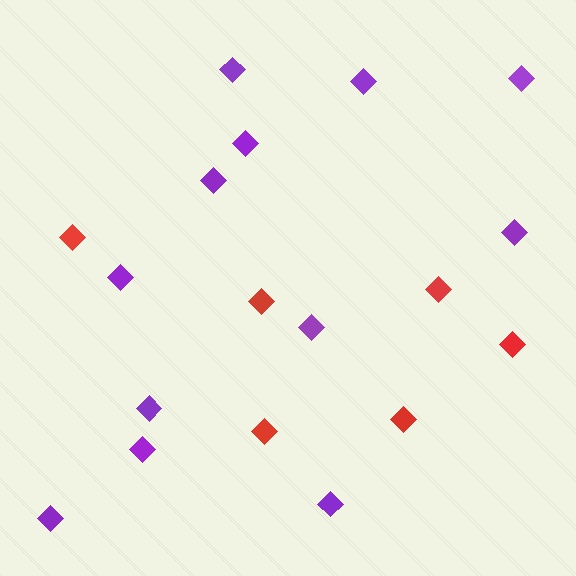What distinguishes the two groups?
There are 2 groups: one group of red diamonds (6) and one group of purple diamonds (12).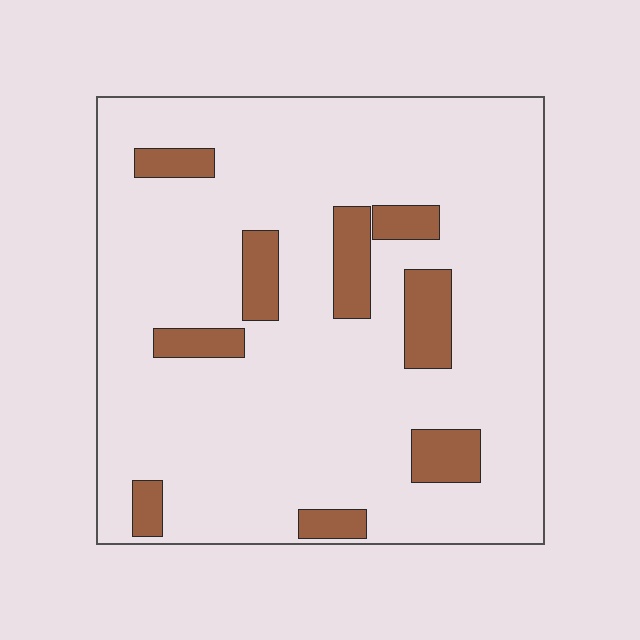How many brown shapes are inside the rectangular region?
9.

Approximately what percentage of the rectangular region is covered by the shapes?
Approximately 15%.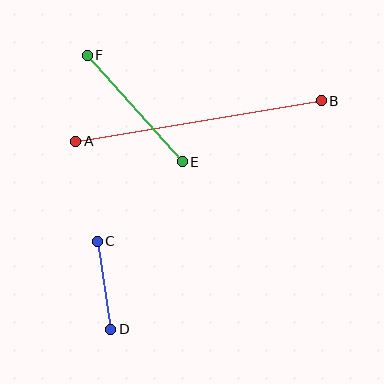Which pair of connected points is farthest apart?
Points A and B are farthest apart.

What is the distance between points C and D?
The distance is approximately 89 pixels.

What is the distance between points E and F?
The distance is approximately 142 pixels.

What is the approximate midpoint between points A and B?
The midpoint is at approximately (199, 121) pixels.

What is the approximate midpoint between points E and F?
The midpoint is at approximately (135, 108) pixels.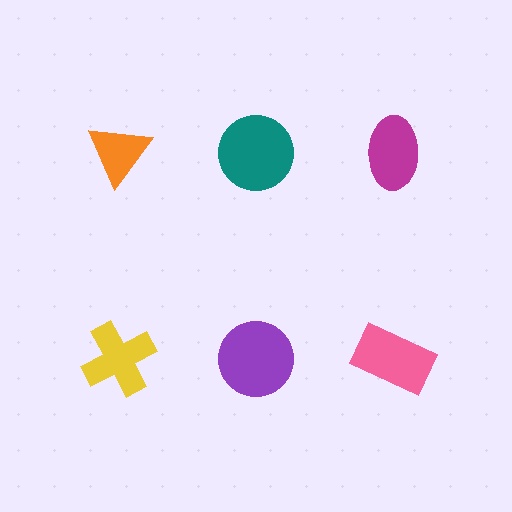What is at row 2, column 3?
A pink rectangle.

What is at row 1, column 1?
An orange triangle.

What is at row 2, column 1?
A yellow cross.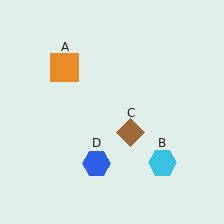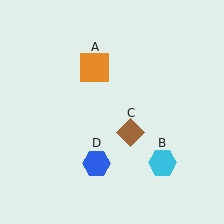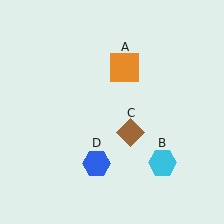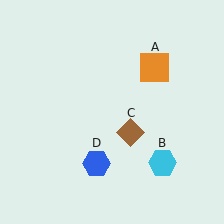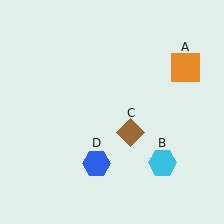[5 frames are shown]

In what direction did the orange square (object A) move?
The orange square (object A) moved right.